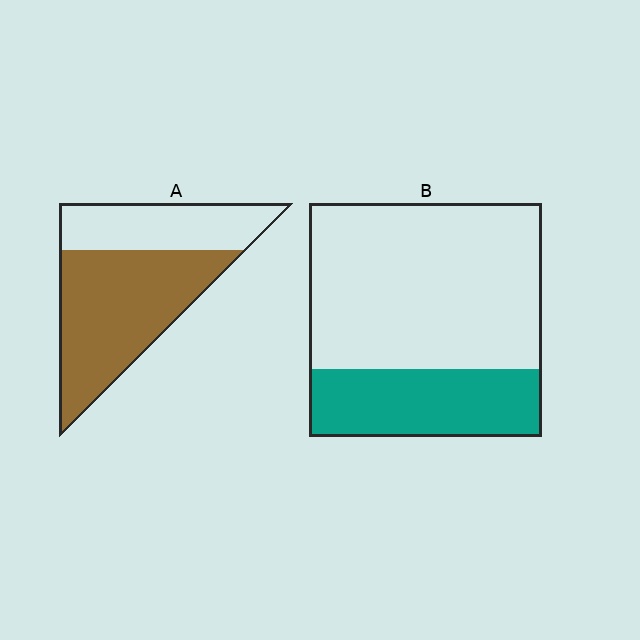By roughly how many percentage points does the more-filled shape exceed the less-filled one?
By roughly 35 percentage points (A over B).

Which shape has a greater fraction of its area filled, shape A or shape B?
Shape A.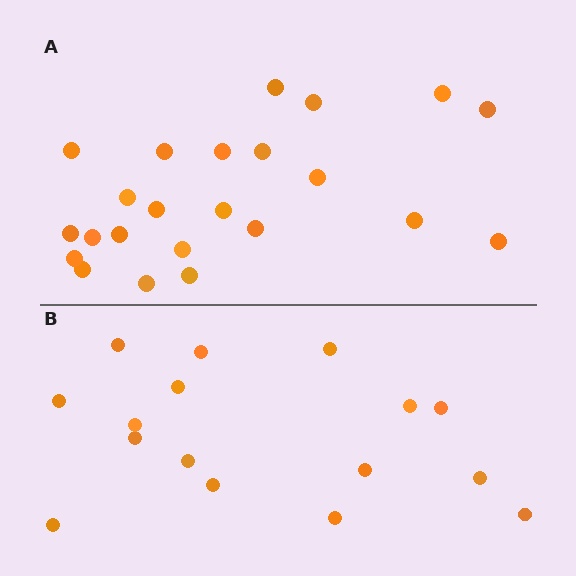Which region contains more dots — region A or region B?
Region A (the top region) has more dots.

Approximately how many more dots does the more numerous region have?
Region A has roughly 8 or so more dots than region B.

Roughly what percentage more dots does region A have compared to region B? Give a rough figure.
About 45% more.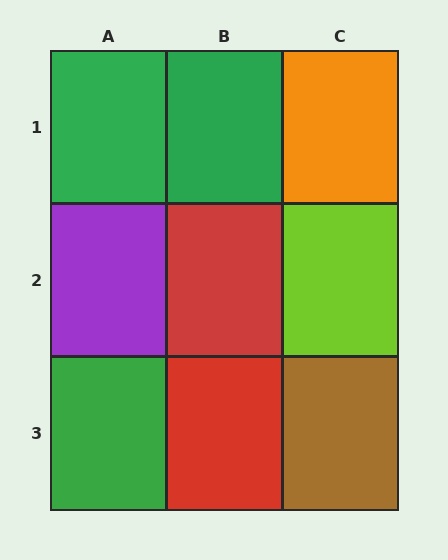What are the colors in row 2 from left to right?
Purple, red, lime.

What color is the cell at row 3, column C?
Brown.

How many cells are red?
2 cells are red.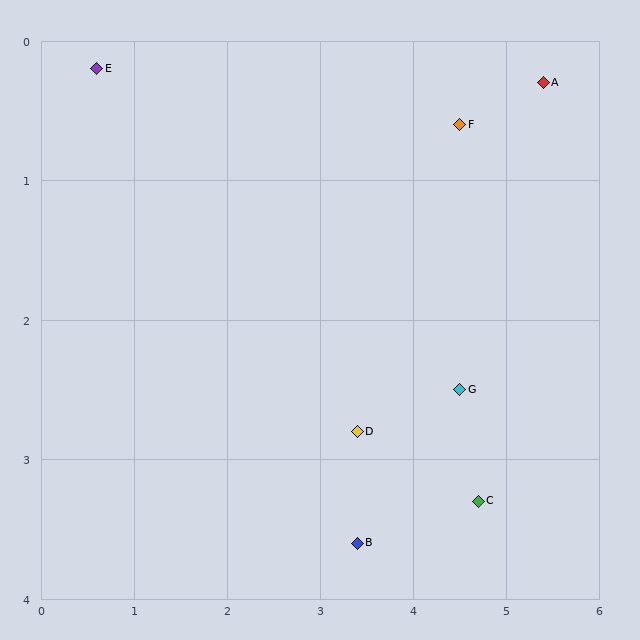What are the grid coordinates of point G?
Point G is at approximately (4.5, 2.5).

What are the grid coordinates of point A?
Point A is at approximately (5.4, 0.3).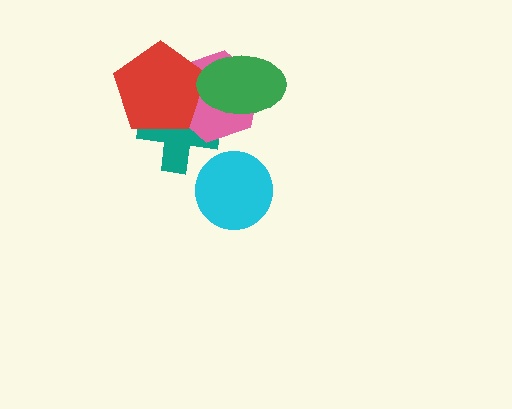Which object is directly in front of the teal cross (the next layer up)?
The pink hexagon is directly in front of the teal cross.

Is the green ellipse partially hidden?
No, no other shape covers it.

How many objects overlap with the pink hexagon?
3 objects overlap with the pink hexagon.